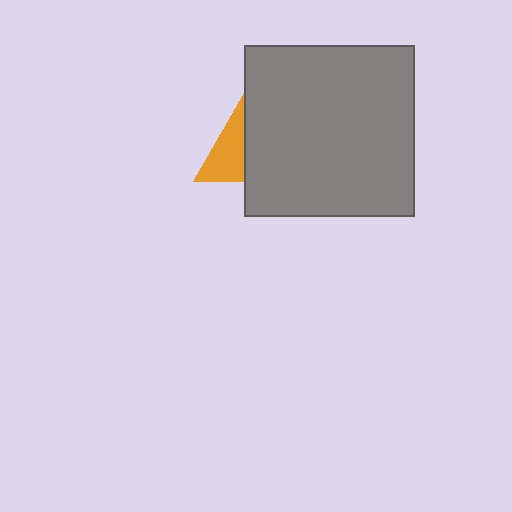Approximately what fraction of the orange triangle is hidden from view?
Roughly 61% of the orange triangle is hidden behind the gray square.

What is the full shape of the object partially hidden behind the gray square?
The partially hidden object is an orange triangle.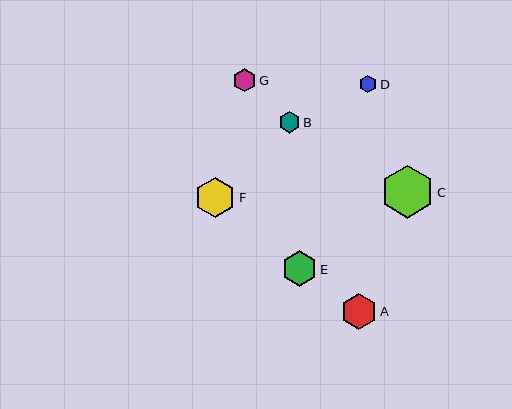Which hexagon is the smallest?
Hexagon D is the smallest with a size of approximately 17 pixels.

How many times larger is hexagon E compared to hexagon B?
Hexagon E is approximately 1.6 times the size of hexagon B.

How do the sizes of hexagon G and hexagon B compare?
Hexagon G and hexagon B are approximately the same size.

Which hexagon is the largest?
Hexagon C is the largest with a size of approximately 53 pixels.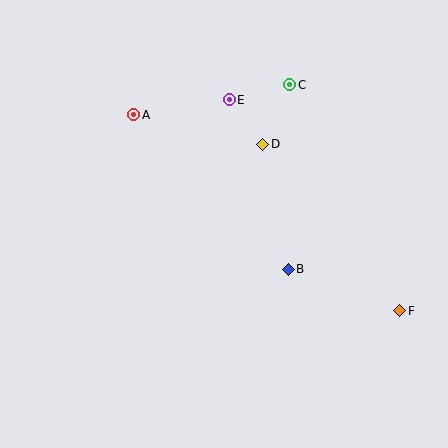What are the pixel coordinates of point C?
Point C is at (290, 85).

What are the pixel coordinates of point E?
Point E is at (229, 100).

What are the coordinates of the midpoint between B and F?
The midpoint between B and F is at (344, 290).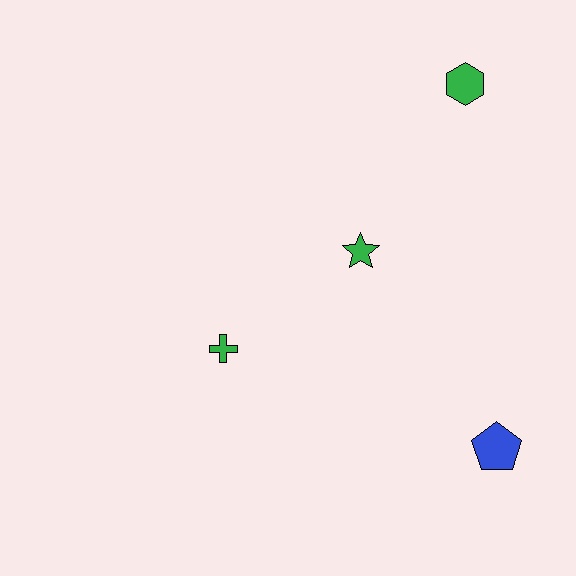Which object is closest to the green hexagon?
The green star is closest to the green hexagon.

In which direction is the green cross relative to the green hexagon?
The green cross is below the green hexagon.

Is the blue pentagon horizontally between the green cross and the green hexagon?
No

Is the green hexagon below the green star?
No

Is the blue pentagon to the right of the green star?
Yes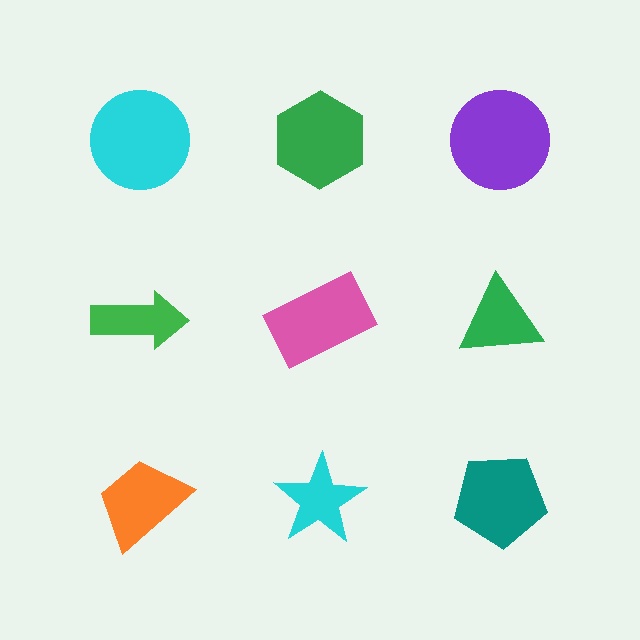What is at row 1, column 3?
A purple circle.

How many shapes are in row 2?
3 shapes.